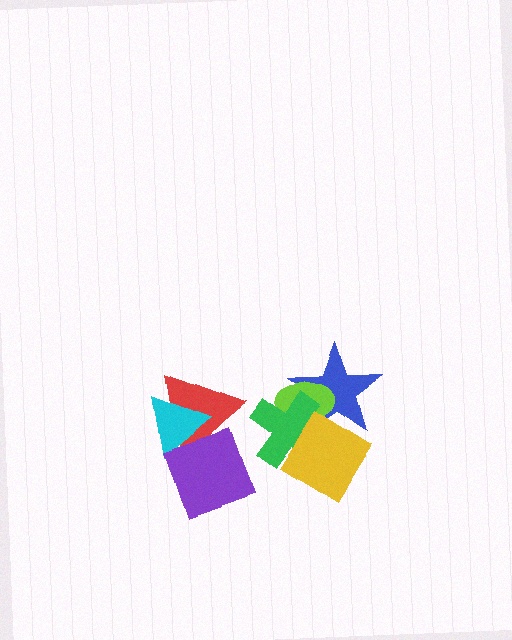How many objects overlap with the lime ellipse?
3 objects overlap with the lime ellipse.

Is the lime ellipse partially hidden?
Yes, it is partially covered by another shape.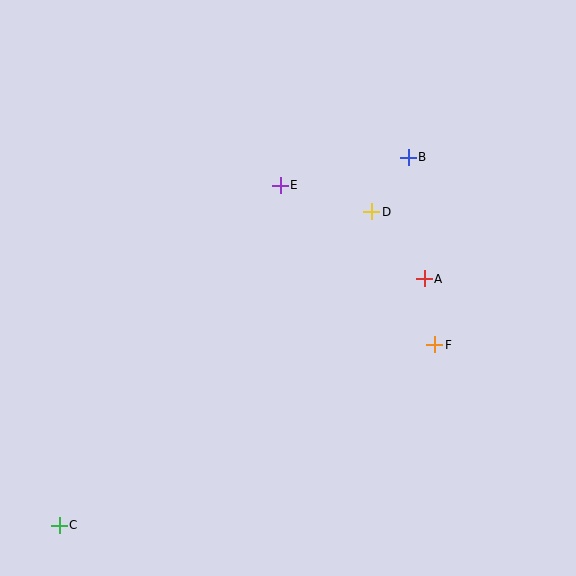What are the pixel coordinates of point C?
Point C is at (59, 525).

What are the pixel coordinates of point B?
Point B is at (408, 157).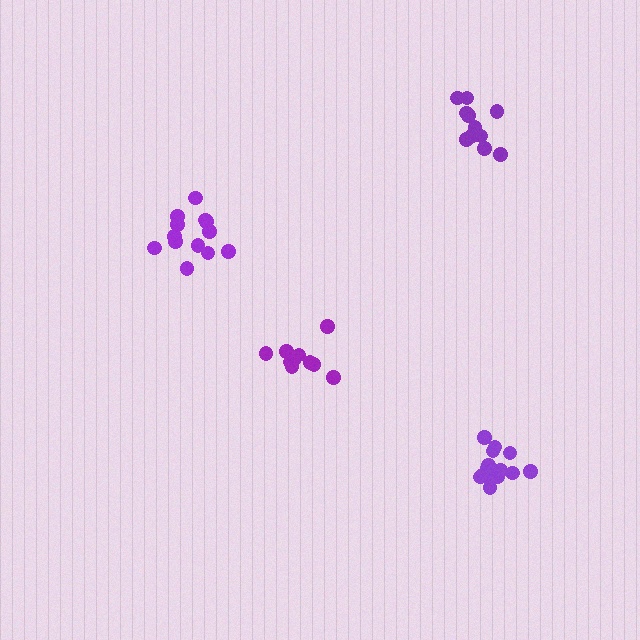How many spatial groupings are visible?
There are 4 spatial groupings.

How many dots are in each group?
Group 1: 13 dots, Group 2: 11 dots, Group 3: 10 dots, Group 4: 15 dots (49 total).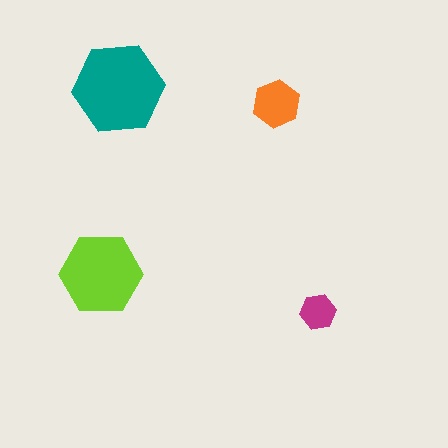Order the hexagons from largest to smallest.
the teal one, the lime one, the orange one, the magenta one.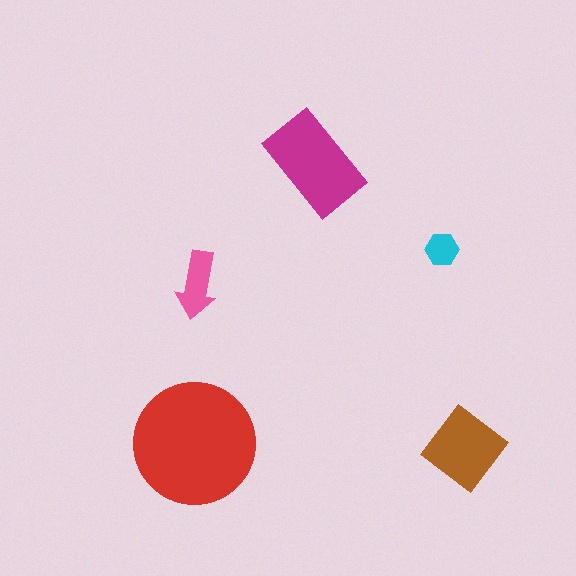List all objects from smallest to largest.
The cyan hexagon, the pink arrow, the brown diamond, the magenta rectangle, the red circle.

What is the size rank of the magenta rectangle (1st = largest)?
2nd.